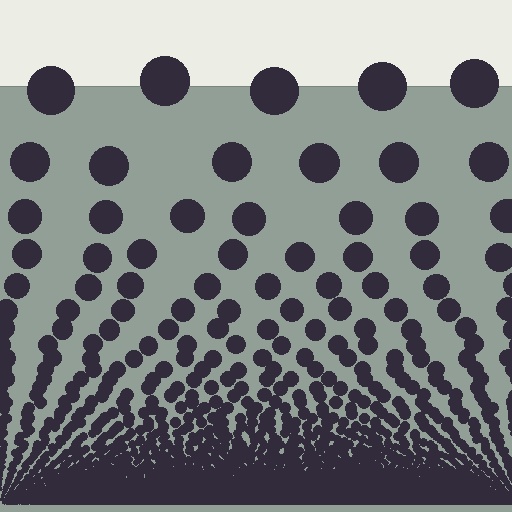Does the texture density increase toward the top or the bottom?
Density increases toward the bottom.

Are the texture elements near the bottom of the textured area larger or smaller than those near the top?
Smaller. The gradient is inverted — elements near the bottom are smaller and denser.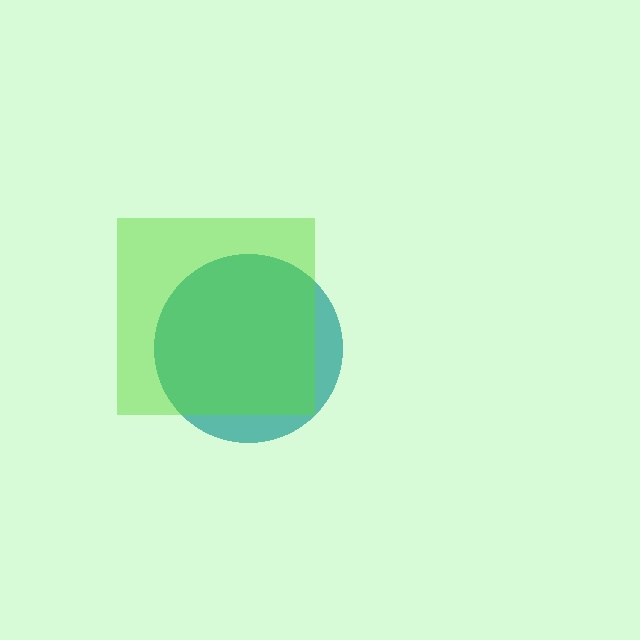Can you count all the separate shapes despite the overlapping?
Yes, there are 2 separate shapes.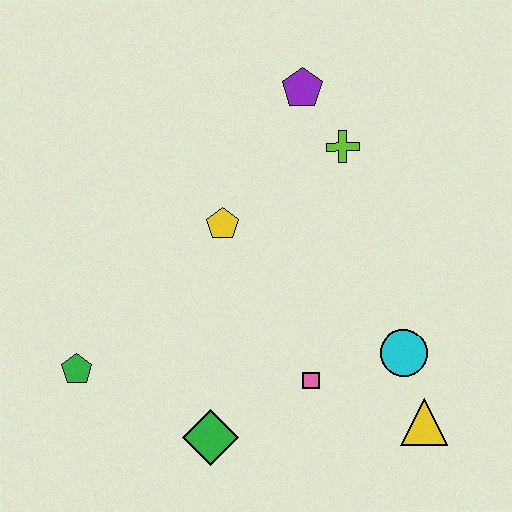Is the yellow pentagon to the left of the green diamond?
No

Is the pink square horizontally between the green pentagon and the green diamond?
No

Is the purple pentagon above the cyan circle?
Yes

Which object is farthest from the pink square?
The purple pentagon is farthest from the pink square.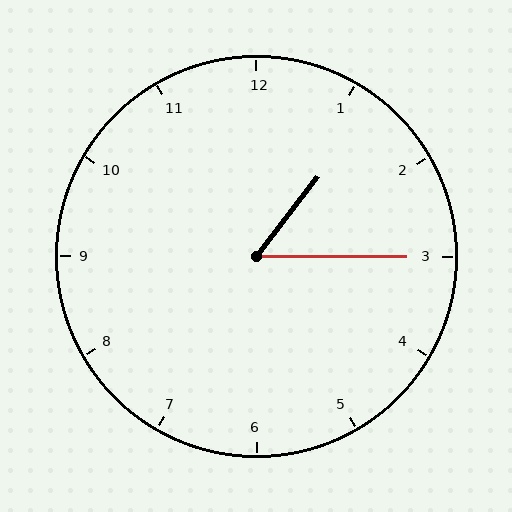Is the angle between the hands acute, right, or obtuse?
It is acute.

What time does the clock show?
1:15.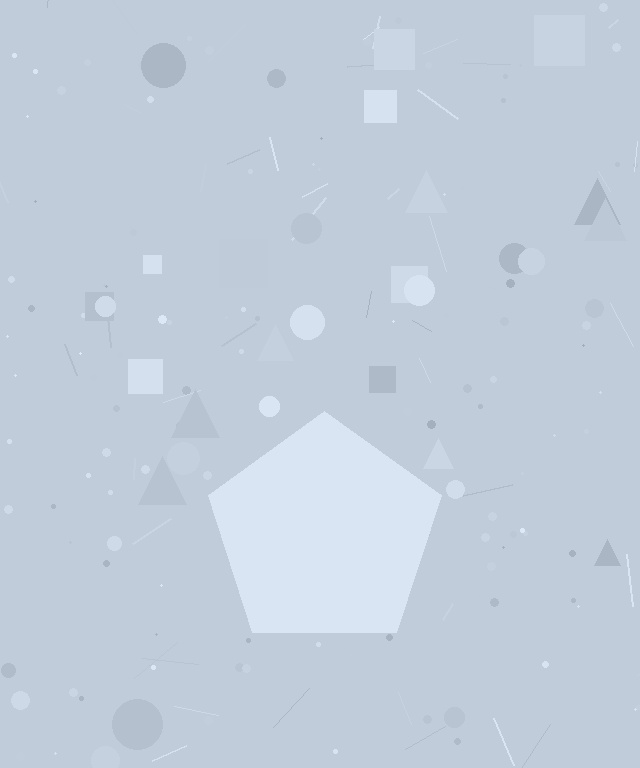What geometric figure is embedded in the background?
A pentagon is embedded in the background.